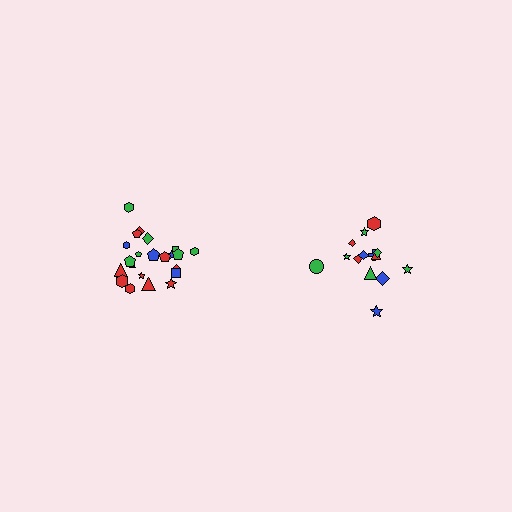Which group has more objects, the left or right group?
The left group.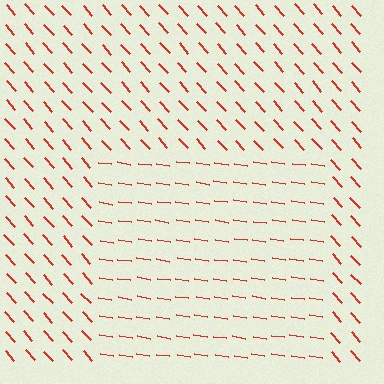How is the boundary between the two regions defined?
The boundary is defined purely by a change in line orientation (approximately 39 degrees difference). All lines are the same color and thickness.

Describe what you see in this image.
The image is filled with small red line segments. A rectangle region in the image has lines oriented differently from the surrounding lines, creating a visible texture boundary.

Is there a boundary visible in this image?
Yes, there is a texture boundary formed by a change in line orientation.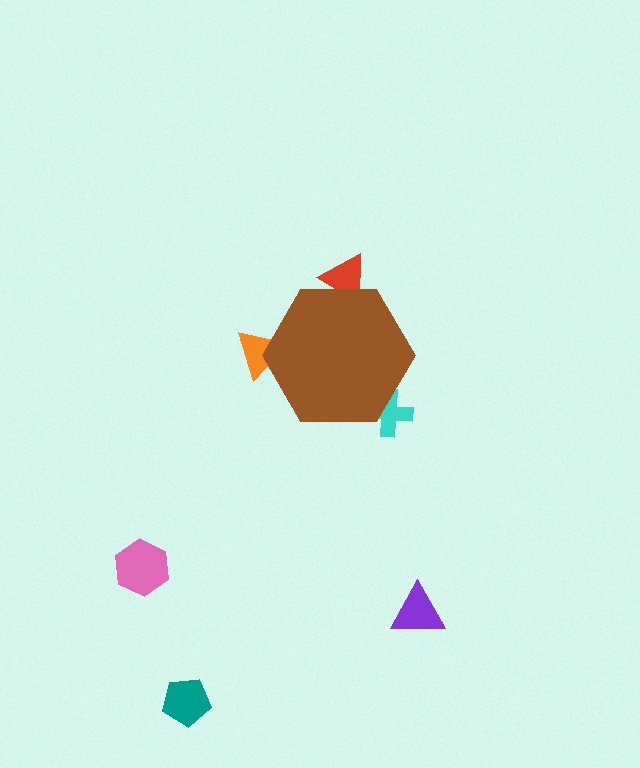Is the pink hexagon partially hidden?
No, the pink hexagon is fully visible.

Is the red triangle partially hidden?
Yes, the red triangle is partially hidden behind the brown hexagon.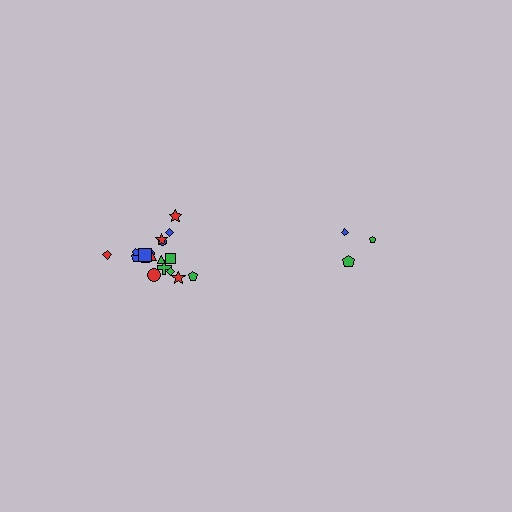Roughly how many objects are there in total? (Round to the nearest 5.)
Roughly 20 objects in total.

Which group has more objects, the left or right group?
The left group.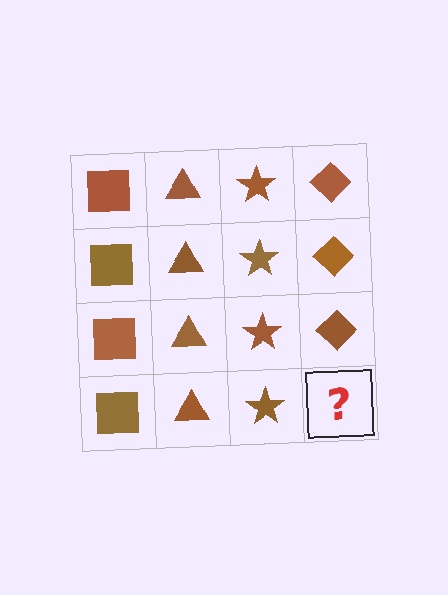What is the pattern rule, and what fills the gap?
The rule is that each column has a consistent shape. The gap should be filled with a brown diamond.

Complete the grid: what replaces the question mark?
The question mark should be replaced with a brown diamond.